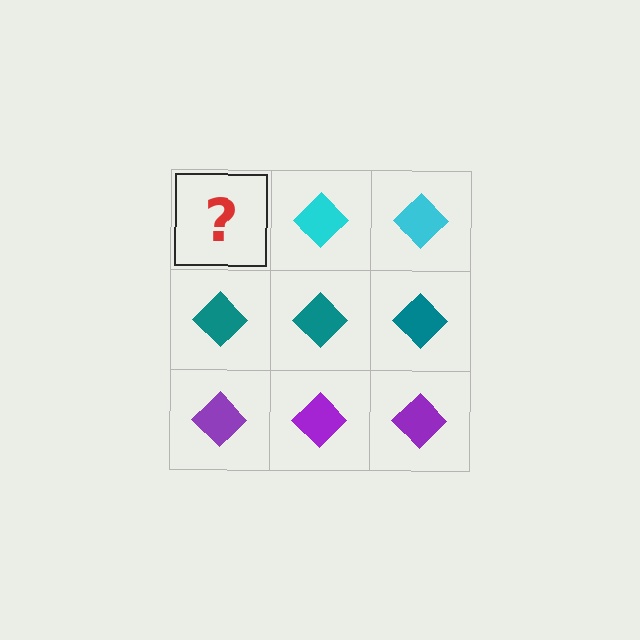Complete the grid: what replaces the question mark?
The question mark should be replaced with a cyan diamond.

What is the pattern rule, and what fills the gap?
The rule is that each row has a consistent color. The gap should be filled with a cyan diamond.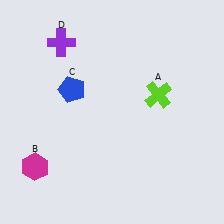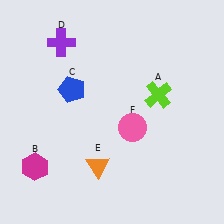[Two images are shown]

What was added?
An orange triangle (E), a pink circle (F) were added in Image 2.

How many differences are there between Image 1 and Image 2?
There are 2 differences between the two images.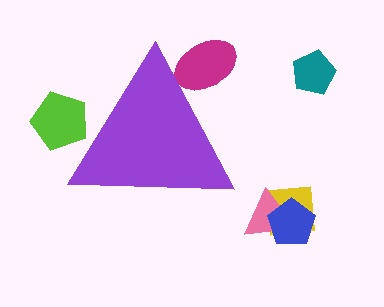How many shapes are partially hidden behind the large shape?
2 shapes are partially hidden.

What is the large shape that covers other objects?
A purple triangle.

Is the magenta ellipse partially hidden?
Yes, the magenta ellipse is partially hidden behind the purple triangle.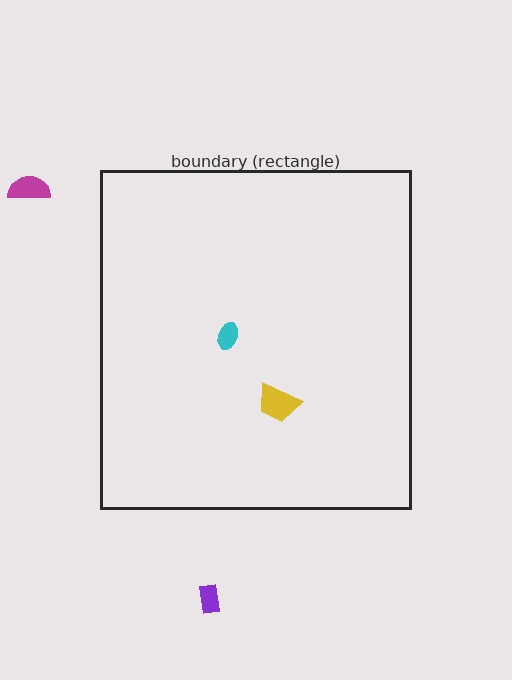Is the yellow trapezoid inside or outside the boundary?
Inside.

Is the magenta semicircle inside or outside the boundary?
Outside.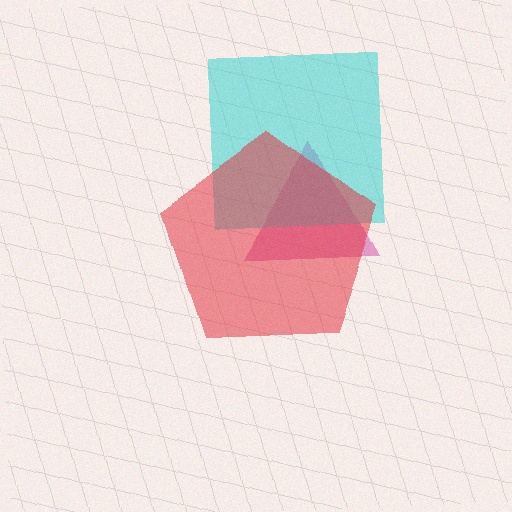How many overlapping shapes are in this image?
There are 3 overlapping shapes in the image.